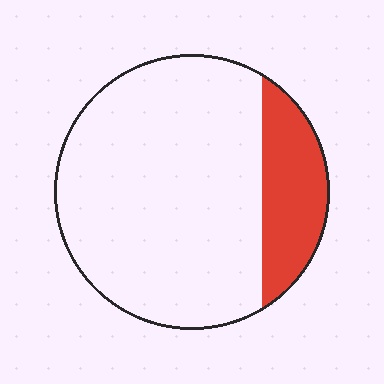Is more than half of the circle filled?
No.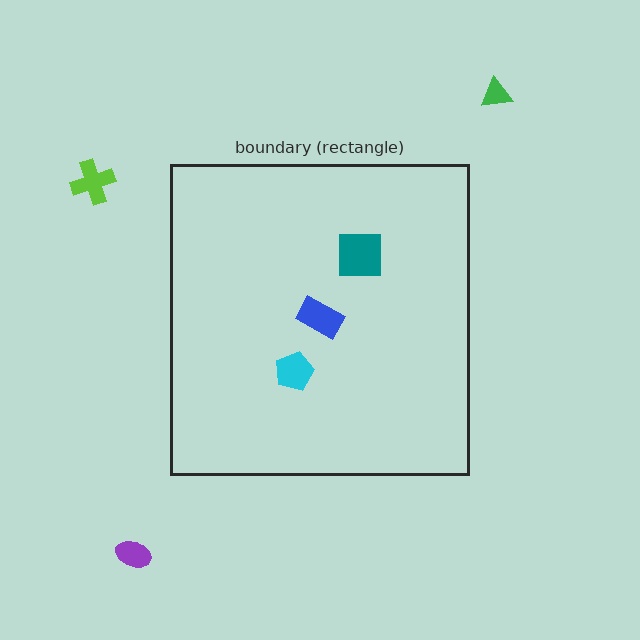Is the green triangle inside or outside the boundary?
Outside.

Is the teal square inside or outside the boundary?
Inside.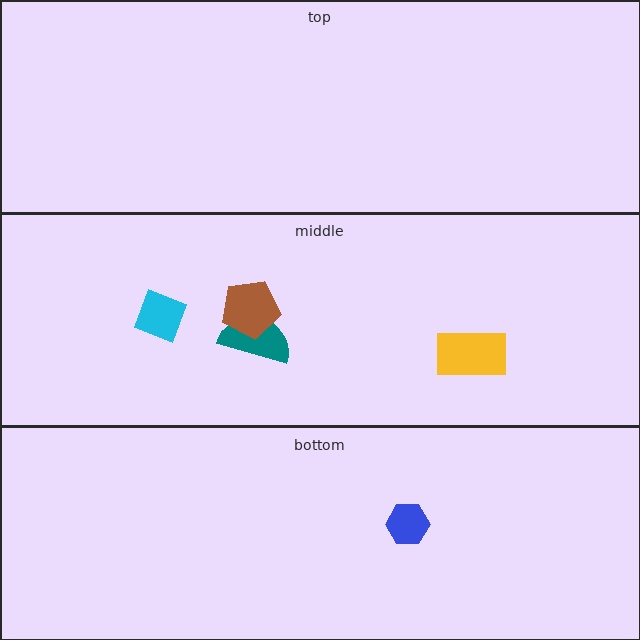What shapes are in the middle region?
The teal semicircle, the yellow rectangle, the cyan diamond, the brown pentagon.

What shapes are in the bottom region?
The blue hexagon.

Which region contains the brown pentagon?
The middle region.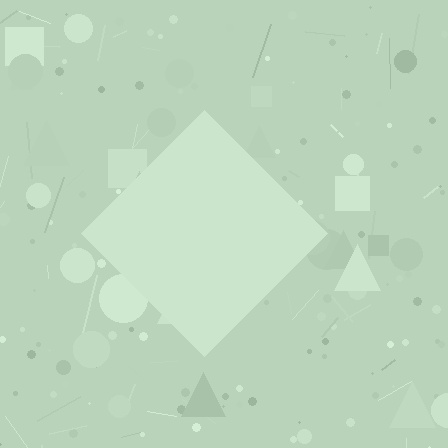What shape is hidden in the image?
A diamond is hidden in the image.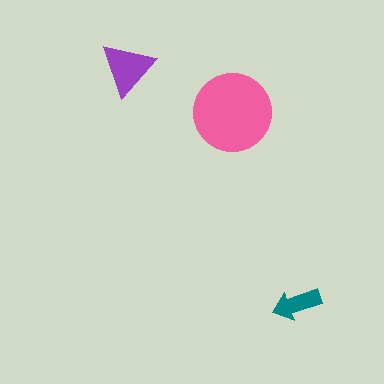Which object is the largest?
The pink circle.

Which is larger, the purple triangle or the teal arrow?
The purple triangle.